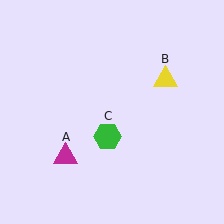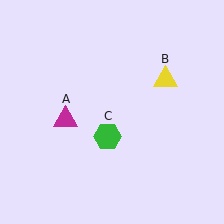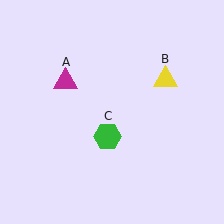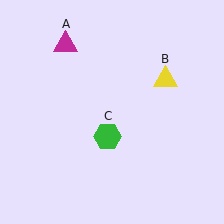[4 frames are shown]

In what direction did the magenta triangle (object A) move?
The magenta triangle (object A) moved up.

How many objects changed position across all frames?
1 object changed position: magenta triangle (object A).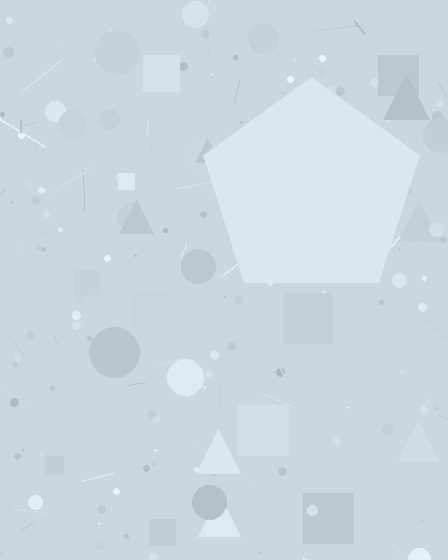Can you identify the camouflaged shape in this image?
The camouflaged shape is a pentagon.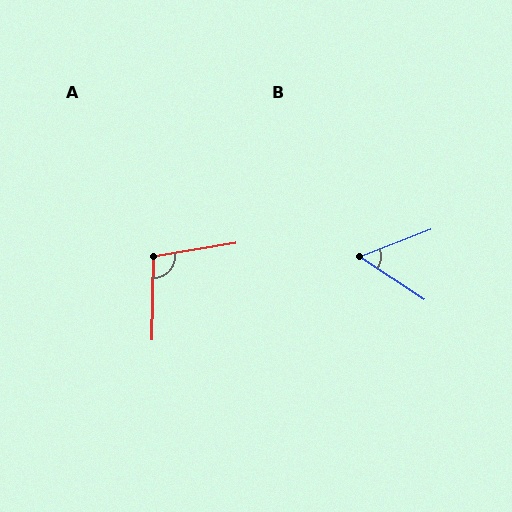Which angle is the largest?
A, at approximately 100 degrees.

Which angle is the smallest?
B, at approximately 55 degrees.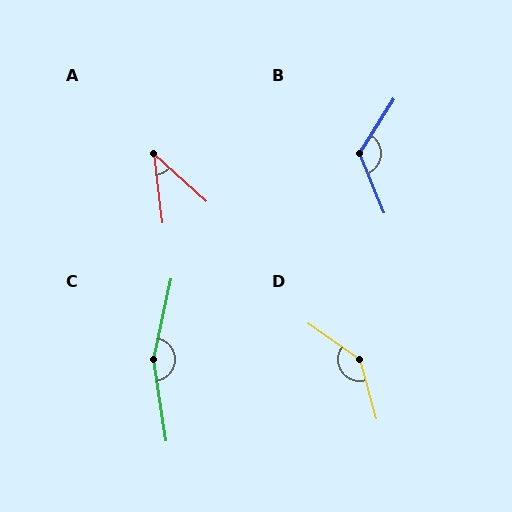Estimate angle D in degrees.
Approximately 140 degrees.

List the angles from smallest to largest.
A (41°), B (125°), D (140°), C (159°).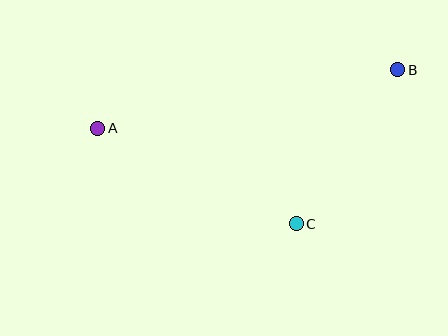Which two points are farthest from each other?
Points A and B are farthest from each other.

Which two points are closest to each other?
Points B and C are closest to each other.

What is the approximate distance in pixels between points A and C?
The distance between A and C is approximately 220 pixels.